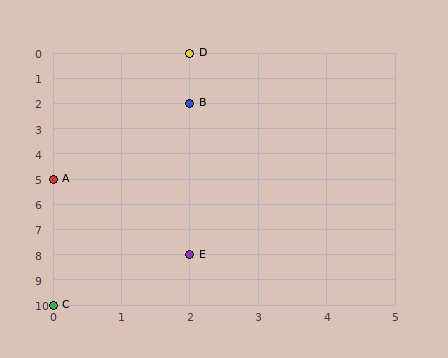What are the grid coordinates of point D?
Point D is at grid coordinates (2, 0).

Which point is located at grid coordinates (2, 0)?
Point D is at (2, 0).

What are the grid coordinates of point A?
Point A is at grid coordinates (0, 5).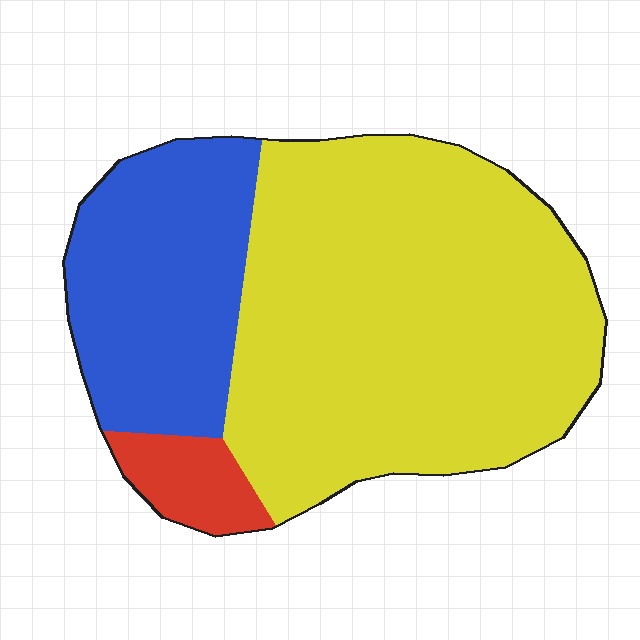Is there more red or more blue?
Blue.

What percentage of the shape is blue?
Blue covers around 30% of the shape.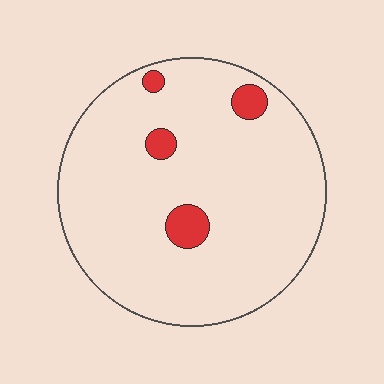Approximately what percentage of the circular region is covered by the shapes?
Approximately 5%.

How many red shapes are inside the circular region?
4.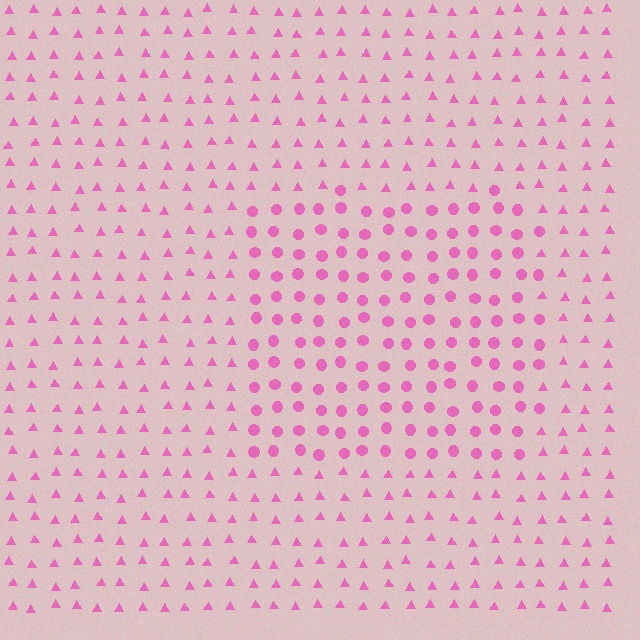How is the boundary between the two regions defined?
The boundary is defined by a change in element shape: circles inside vs. triangles outside. All elements share the same color and spacing.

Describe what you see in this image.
The image is filled with small pink elements arranged in a uniform grid. A rectangle-shaped region contains circles, while the surrounding area contains triangles. The boundary is defined purely by the change in element shape.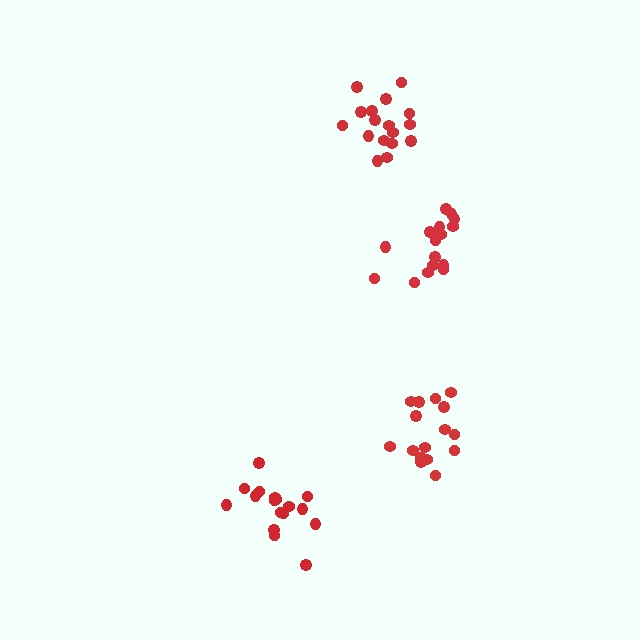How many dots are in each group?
Group 1: 17 dots, Group 2: 16 dots, Group 3: 17 dots, Group 4: 17 dots (67 total).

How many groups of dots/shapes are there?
There are 4 groups.